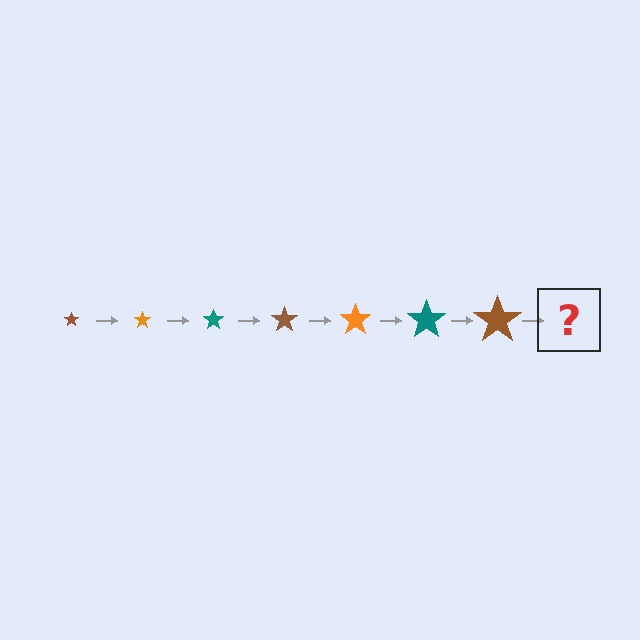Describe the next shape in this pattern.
It should be an orange star, larger than the previous one.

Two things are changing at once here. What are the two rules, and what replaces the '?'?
The two rules are that the star grows larger each step and the color cycles through brown, orange, and teal. The '?' should be an orange star, larger than the previous one.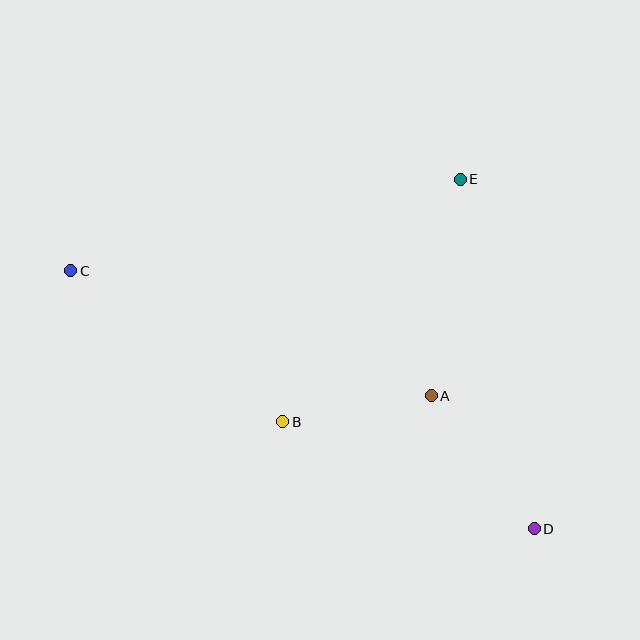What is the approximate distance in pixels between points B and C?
The distance between B and C is approximately 260 pixels.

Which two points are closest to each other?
Points A and B are closest to each other.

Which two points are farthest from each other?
Points C and D are farthest from each other.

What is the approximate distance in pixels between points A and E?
The distance between A and E is approximately 218 pixels.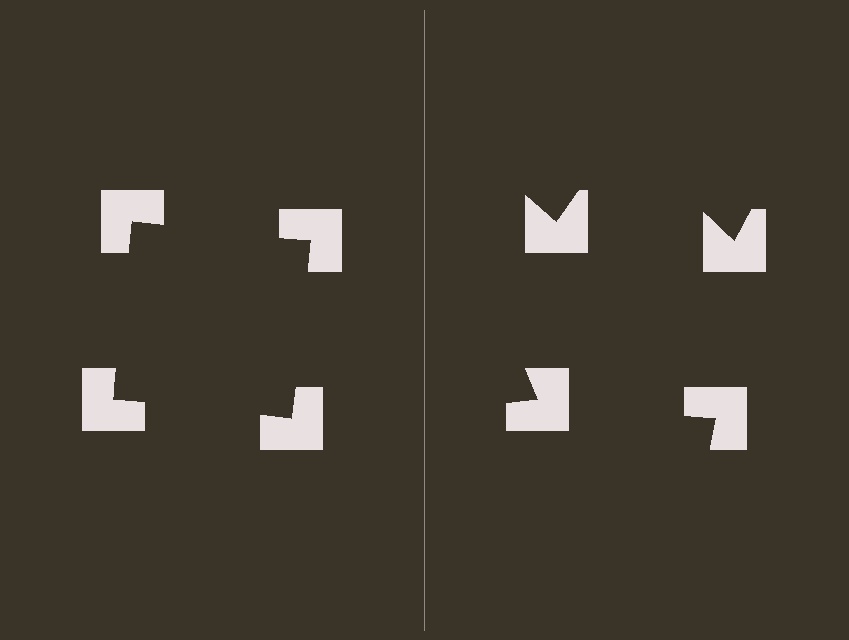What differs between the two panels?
The notched squares are positioned identically on both sides; only the wedge orientations differ. On the left they align to a square; on the right they are misaligned.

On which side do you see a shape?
An illusory square appears on the left side. On the right side the wedge cuts are rotated, so no coherent shape forms.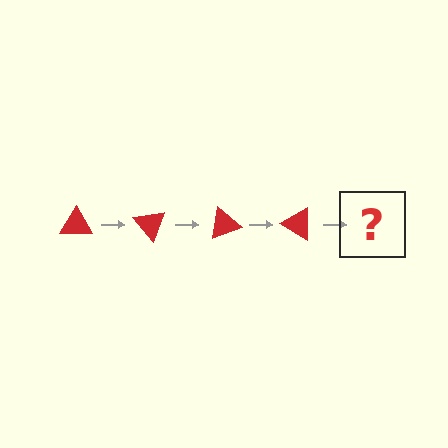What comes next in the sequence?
The next element should be a red triangle rotated 200 degrees.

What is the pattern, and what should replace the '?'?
The pattern is that the triangle rotates 50 degrees each step. The '?' should be a red triangle rotated 200 degrees.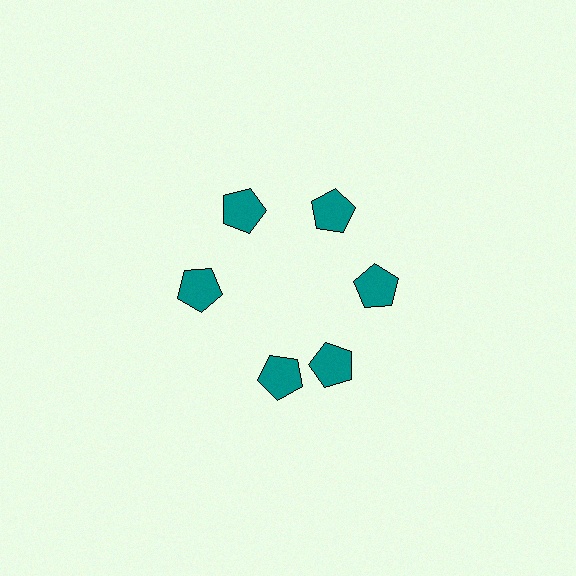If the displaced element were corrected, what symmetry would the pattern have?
It would have 6-fold rotational symmetry — the pattern would map onto itself every 60 degrees.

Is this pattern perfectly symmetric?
No. The 6 teal pentagons are arranged in a ring, but one element near the 7 o'clock position is rotated out of alignment along the ring, breaking the 6-fold rotational symmetry.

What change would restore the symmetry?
The symmetry would be restored by rotating it back into even spacing with its neighbors so that all 6 pentagons sit at equal angles and equal distance from the center.